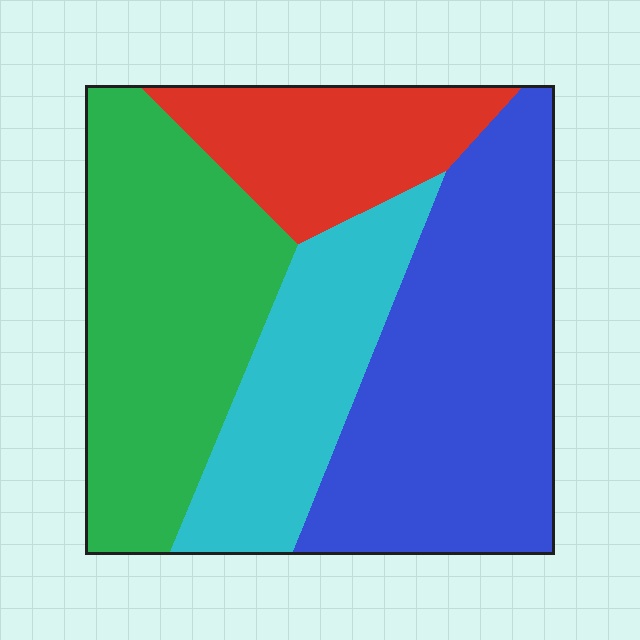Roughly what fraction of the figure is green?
Green takes up between a quarter and a half of the figure.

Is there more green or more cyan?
Green.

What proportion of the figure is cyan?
Cyan takes up between a sixth and a third of the figure.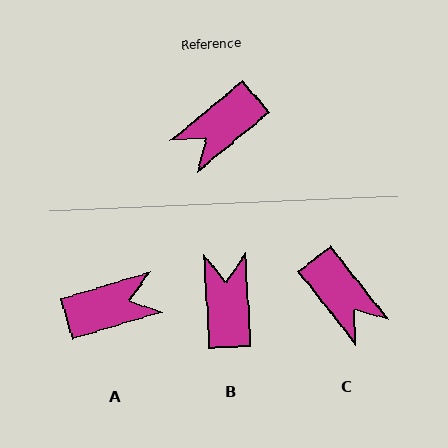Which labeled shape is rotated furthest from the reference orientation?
A, about 157 degrees away.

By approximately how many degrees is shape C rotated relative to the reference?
Approximately 88 degrees counter-clockwise.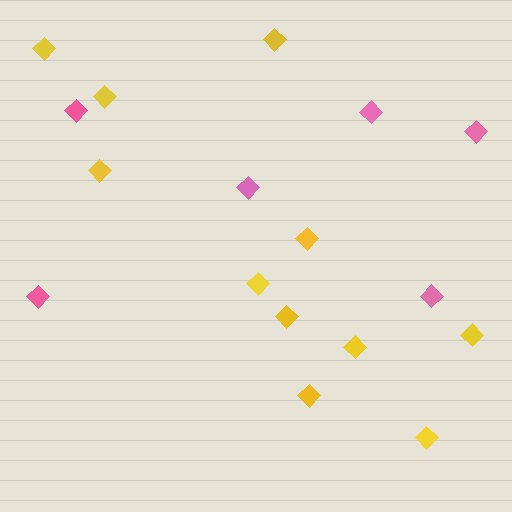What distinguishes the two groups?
There are 2 groups: one group of yellow diamonds (11) and one group of pink diamonds (6).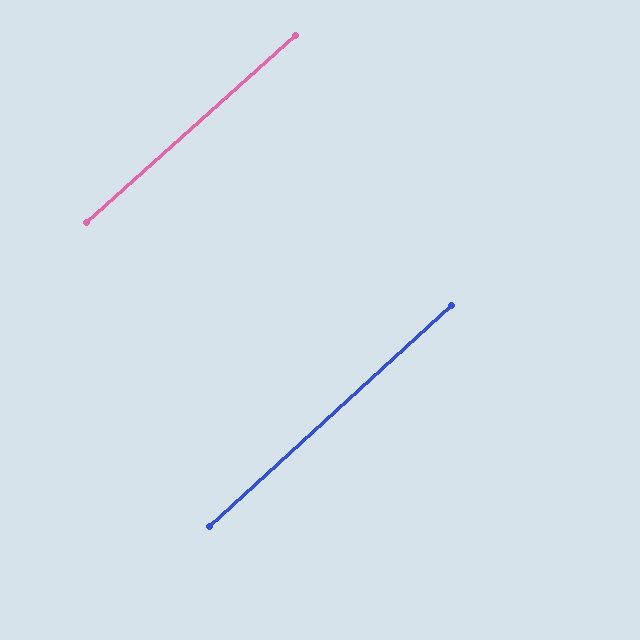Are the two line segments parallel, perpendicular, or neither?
Parallel — their directions differ by only 0.5°.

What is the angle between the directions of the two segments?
Approximately 1 degree.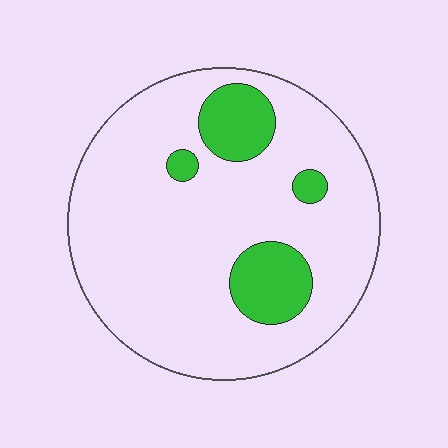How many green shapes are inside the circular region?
4.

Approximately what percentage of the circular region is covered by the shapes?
Approximately 15%.